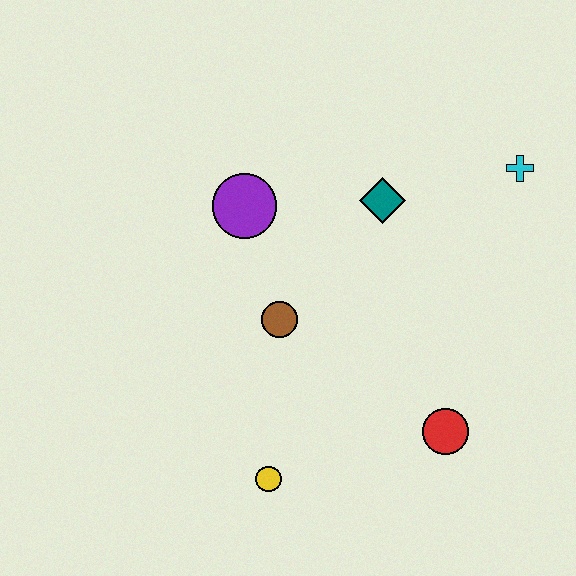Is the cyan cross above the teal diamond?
Yes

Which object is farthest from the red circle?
The purple circle is farthest from the red circle.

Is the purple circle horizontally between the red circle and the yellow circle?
No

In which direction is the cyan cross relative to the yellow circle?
The cyan cross is above the yellow circle.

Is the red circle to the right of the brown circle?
Yes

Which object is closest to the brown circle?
The purple circle is closest to the brown circle.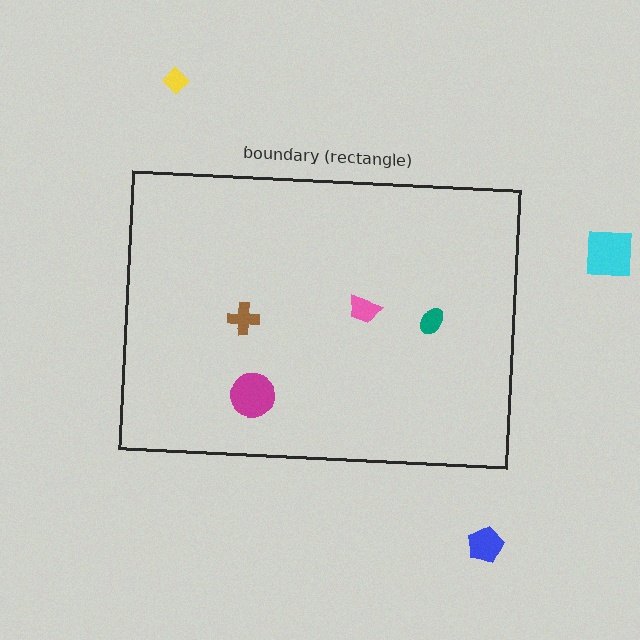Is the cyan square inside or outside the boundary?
Outside.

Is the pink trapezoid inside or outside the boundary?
Inside.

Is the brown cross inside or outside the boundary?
Inside.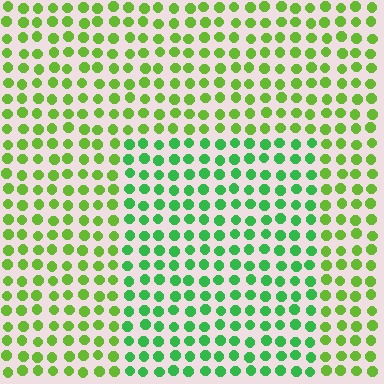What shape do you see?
I see a rectangle.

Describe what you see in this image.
The image is filled with small lime elements in a uniform arrangement. A rectangle-shaped region is visible where the elements are tinted to a slightly different hue, forming a subtle color boundary.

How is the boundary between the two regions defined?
The boundary is defined purely by a slight shift in hue (about 34 degrees). Spacing, size, and orientation are identical on both sides.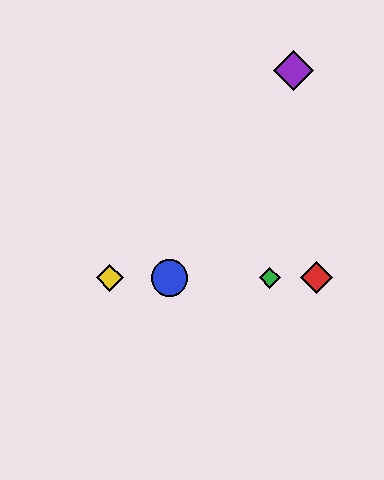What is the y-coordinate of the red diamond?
The red diamond is at y≈278.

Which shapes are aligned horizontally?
The red diamond, the blue circle, the green diamond, the yellow diamond are aligned horizontally.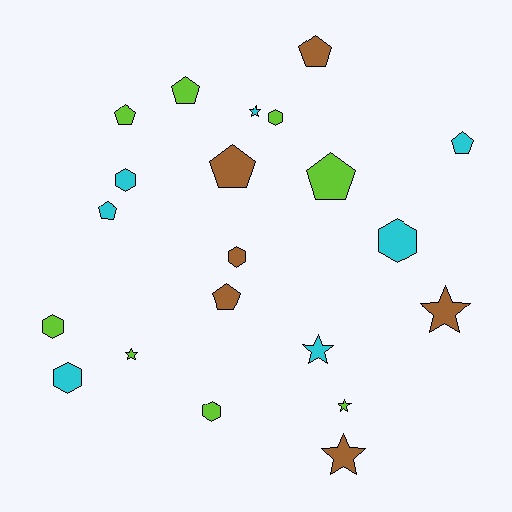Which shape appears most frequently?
Pentagon, with 8 objects.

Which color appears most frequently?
Lime, with 8 objects.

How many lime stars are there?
There are 2 lime stars.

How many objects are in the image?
There are 21 objects.